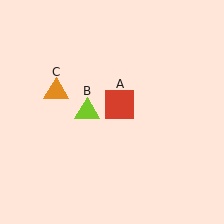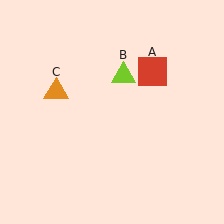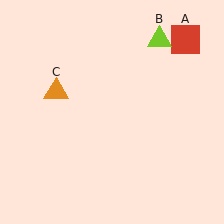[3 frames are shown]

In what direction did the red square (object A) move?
The red square (object A) moved up and to the right.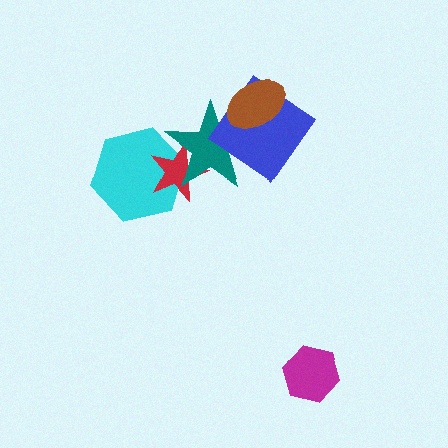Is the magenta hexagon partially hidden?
No, no other shape covers it.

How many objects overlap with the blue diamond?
2 objects overlap with the blue diamond.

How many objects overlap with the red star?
2 objects overlap with the red star.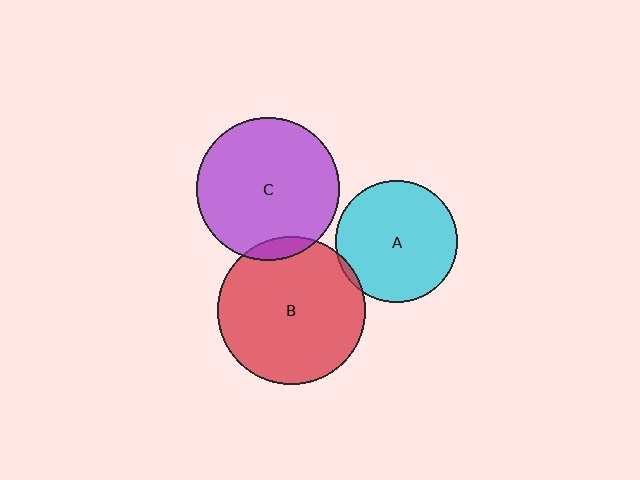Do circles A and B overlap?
Yes.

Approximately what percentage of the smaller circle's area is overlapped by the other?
Approximately 5%.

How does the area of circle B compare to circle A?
Approximately 1.5 times.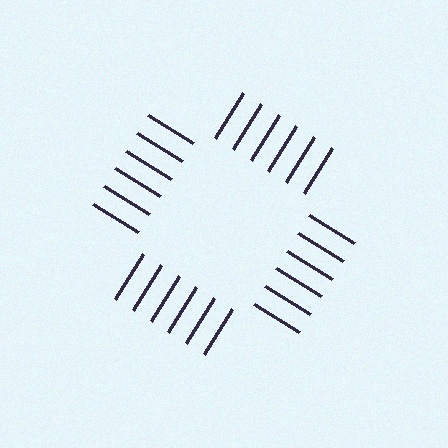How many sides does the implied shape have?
4 sides — the line-ends trace a square.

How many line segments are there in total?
24 — 6 along each of the 4 edges.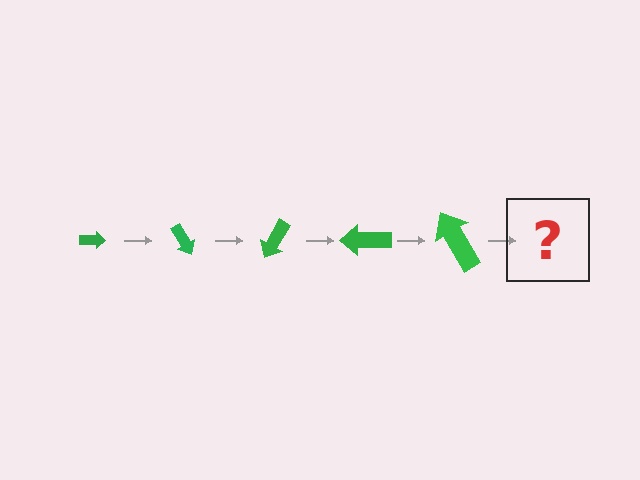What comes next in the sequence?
The next element should be an arrow, larger than the previous one and rotated 300 degrees from the start.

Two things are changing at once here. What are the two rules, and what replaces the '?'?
The two rules are that the arrow grows larger each step and it rotates 60 degrees each step. The '?' should be an arrow, larger than the previous one and rotated 300 degrees from the start.